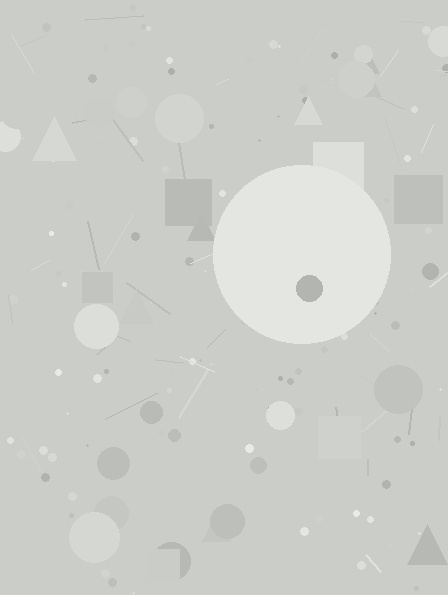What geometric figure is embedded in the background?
A circle is embedded in the background.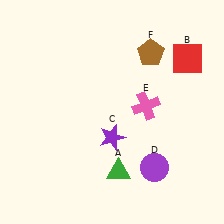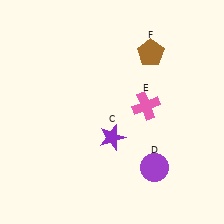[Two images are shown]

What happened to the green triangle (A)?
The green triangle (A) was removed in Image 2. It was in the bottom-right area of Image 1.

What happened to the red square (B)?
The red square (B) was removed in Image 2. It was in the top-right area of Image 1.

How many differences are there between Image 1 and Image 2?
There are 2 differences between the two images.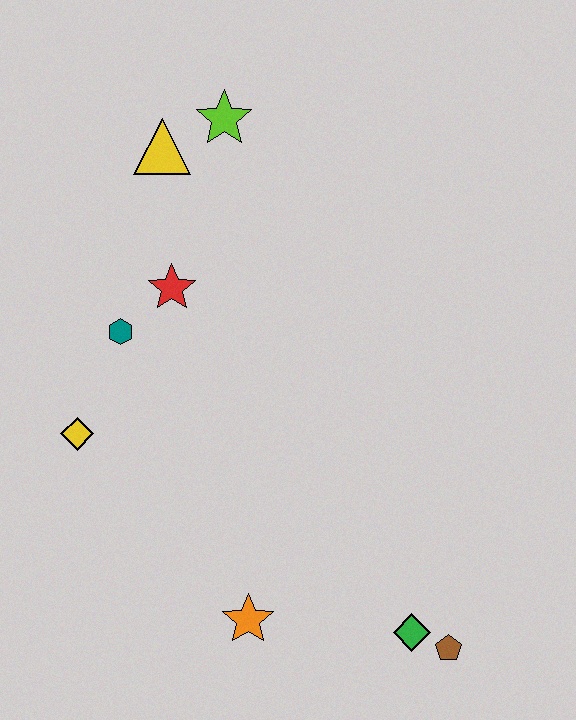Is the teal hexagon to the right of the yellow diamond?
Yes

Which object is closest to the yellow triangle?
The lime star is closest to the yellow triangle.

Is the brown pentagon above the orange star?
No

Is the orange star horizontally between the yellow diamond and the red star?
No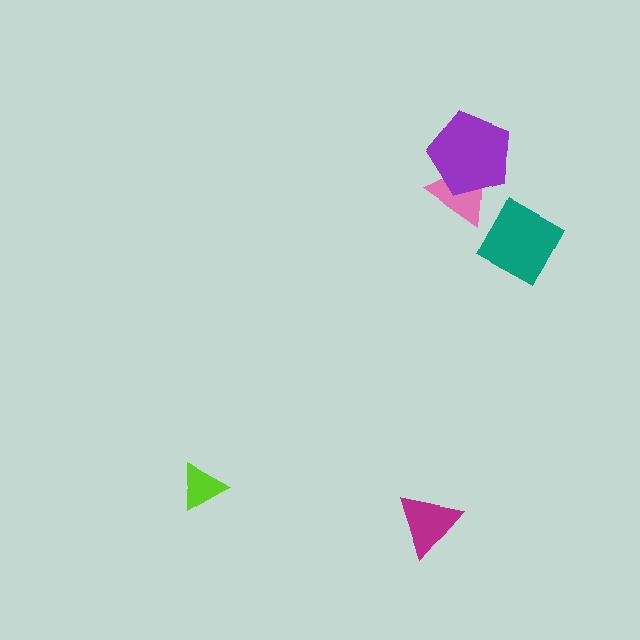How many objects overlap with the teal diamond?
0 objects overlap with the teal diamond.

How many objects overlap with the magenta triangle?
0 objects overlap with the magenta triangle.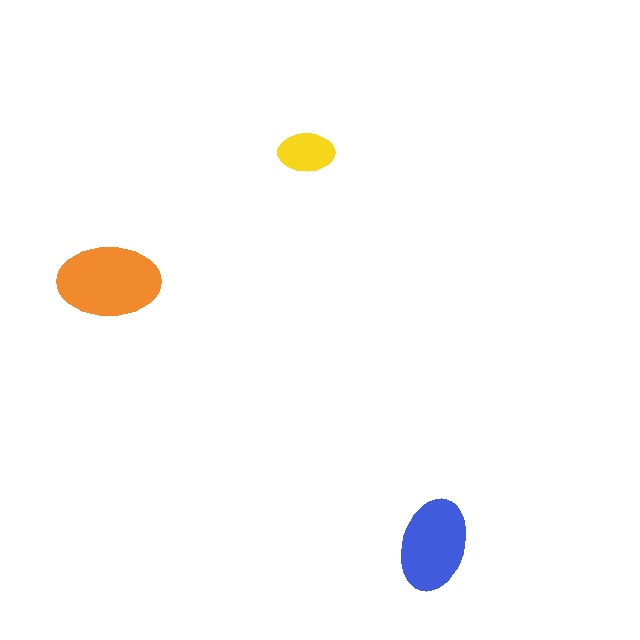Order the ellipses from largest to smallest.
the orange one, the blue one, the yellow one.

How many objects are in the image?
There are 3 objects in the image.